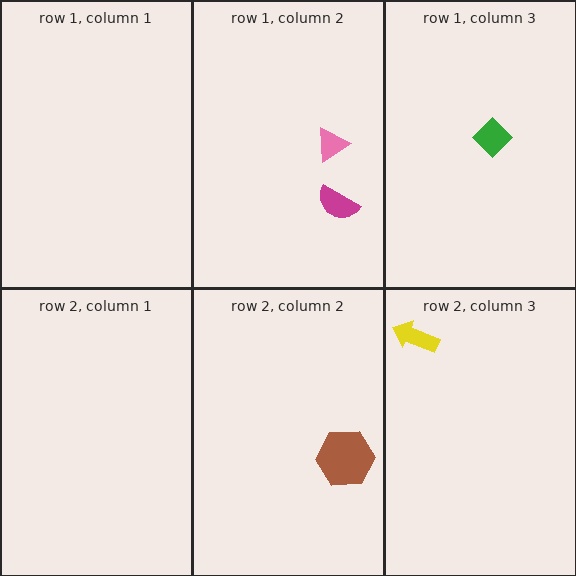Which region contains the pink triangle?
The row 1, column 2 region.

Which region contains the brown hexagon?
The row 2, column 2 region.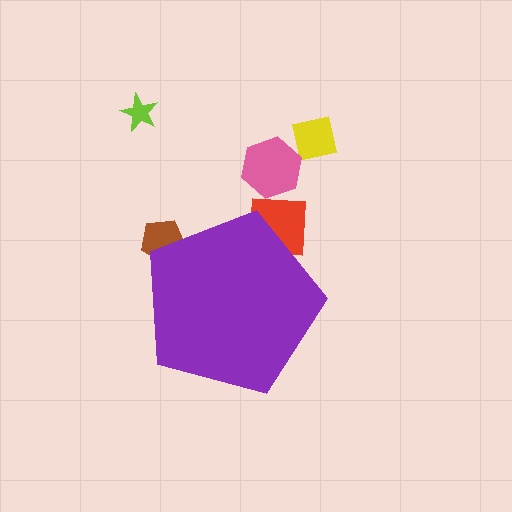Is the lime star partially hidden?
No, the lime star is fully visible.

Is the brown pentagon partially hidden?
Yes, the brown pentagon is partially hidden behind the purple pentagon.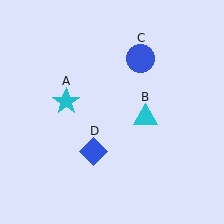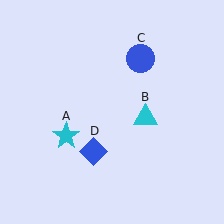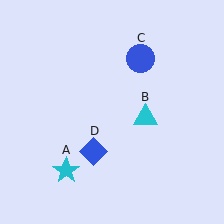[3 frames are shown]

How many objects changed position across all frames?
1 object changed position: cyan star (object A).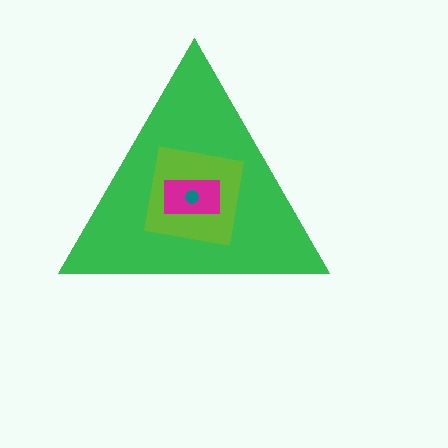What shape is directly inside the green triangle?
The lime square.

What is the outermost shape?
The green triangle.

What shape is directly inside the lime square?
The magenta rectangle.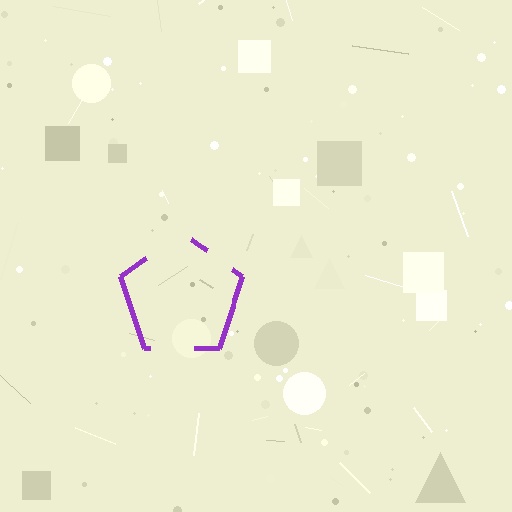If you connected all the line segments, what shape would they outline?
They would outline a pentagon.